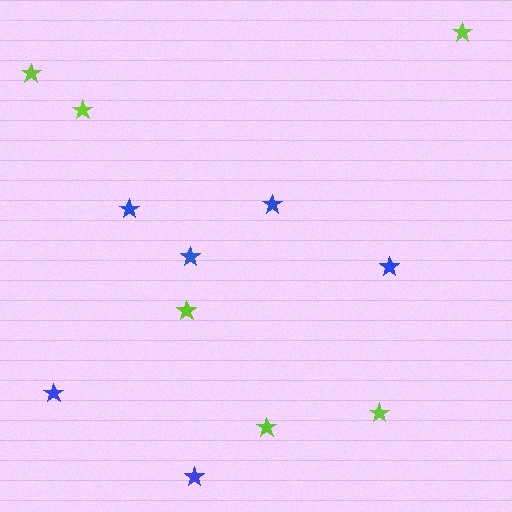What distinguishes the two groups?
There are 2 groups: one group of lime stars (6) and one group of blue stars (6).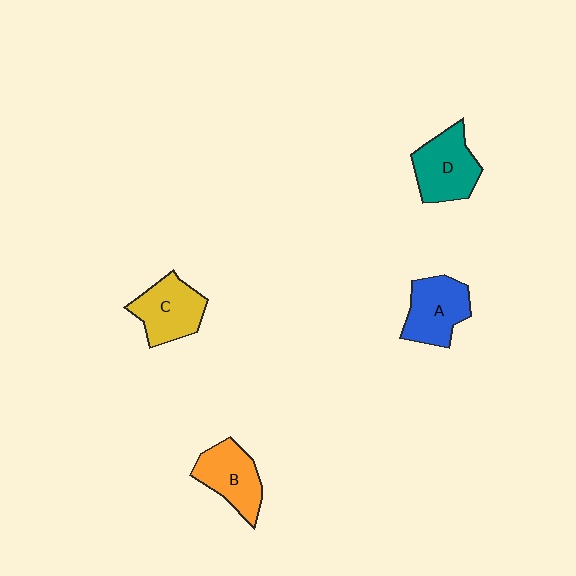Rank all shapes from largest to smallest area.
From largest to smallest: D (teal), C (yellow), A (blue), B (orange).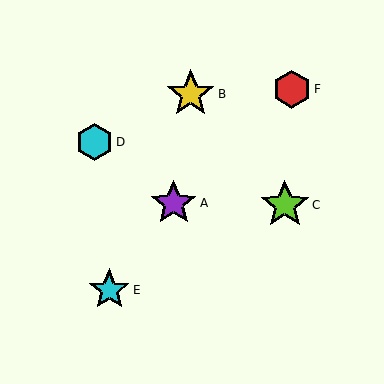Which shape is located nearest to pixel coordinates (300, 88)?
The red hexagon (labeled F) at (292, 89) is nearest to that location.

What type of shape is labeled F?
Shape F is a red hexagon.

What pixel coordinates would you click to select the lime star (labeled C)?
Click at (285, 205) to select the lime star C.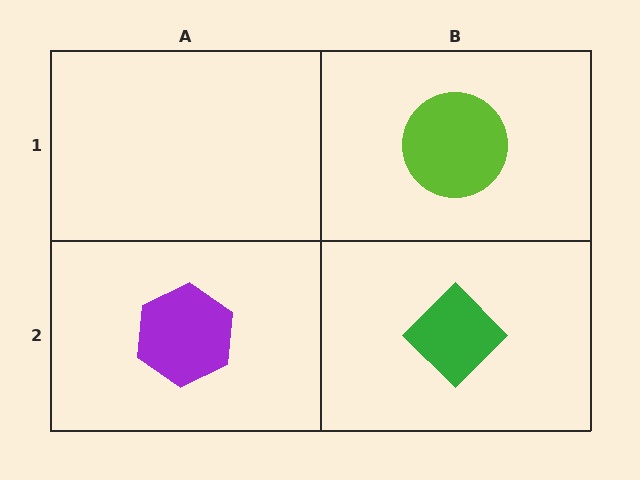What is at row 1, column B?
A lime circle.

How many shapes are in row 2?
2 shapes.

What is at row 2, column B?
A green diamond.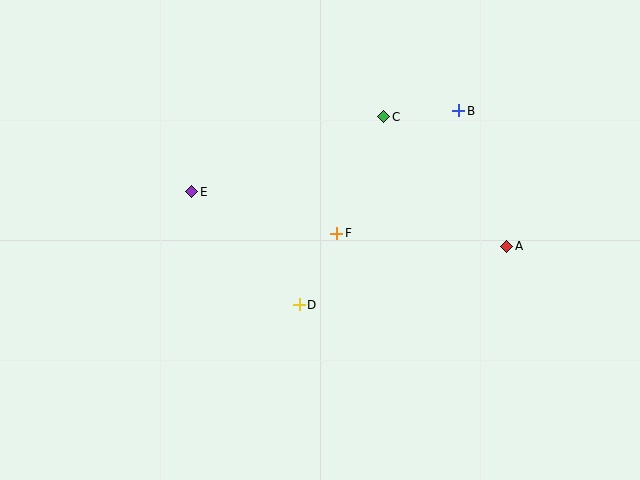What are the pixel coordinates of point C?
Point C is at (384, 117).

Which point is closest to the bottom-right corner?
Point A is closest to the bottom-right corner.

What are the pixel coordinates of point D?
Point D is at (299, 305).